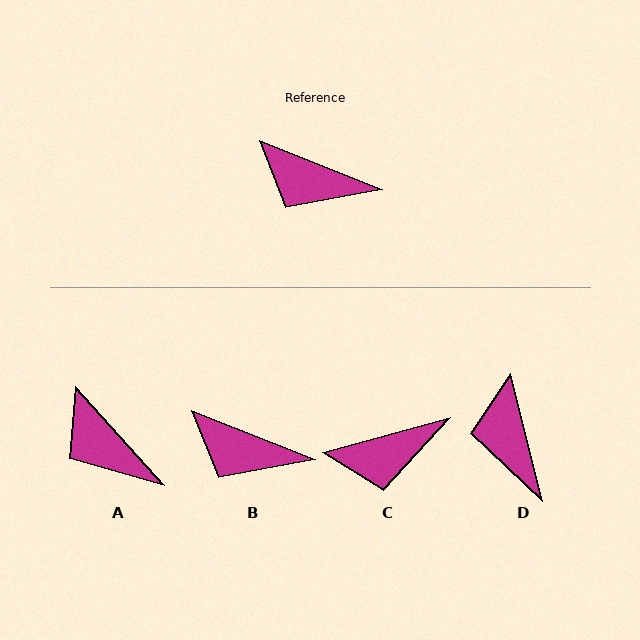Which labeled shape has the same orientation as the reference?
B.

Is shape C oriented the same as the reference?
No, it is off by about 37 degrees.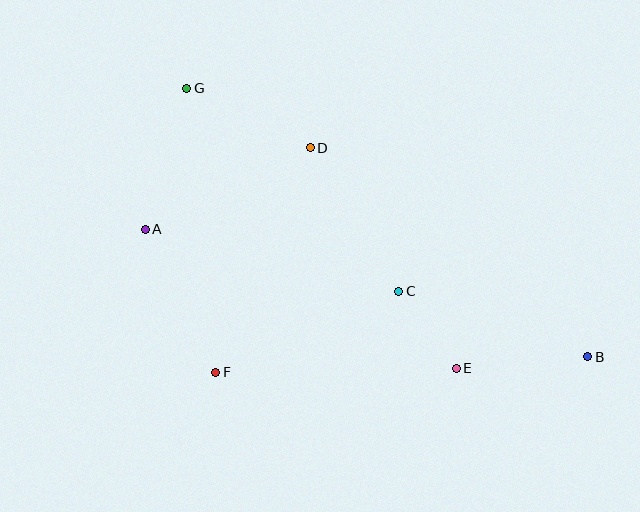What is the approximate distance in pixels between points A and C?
The distance between A and C is approximately 261 pixels.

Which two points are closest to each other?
Points C and E are closest to each other.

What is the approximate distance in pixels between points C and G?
The distance between C and G is approximately 294 pixels.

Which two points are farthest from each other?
Points B and G are farthest from each other.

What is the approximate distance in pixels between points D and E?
The distance between D and E is approximately 265 pixels.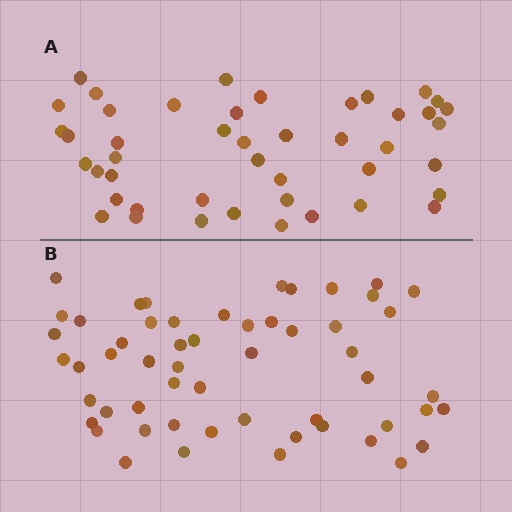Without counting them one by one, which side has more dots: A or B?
Region B (the bottom region) has more dots.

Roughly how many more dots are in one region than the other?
Region B has roughly 10 or so more dots than region A.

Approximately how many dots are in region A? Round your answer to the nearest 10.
About 40 dots. (The exact count is 45, which rounds to 40.)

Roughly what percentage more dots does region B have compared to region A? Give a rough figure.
About 20% more.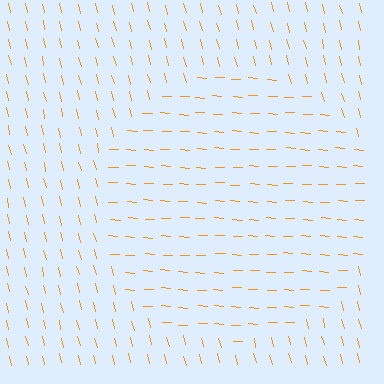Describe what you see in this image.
The image is filled with small orange line segments. A circle region in the image has lines oriented differently from the surrounding lines, creating a visible texture boundary.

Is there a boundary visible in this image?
Yes, there is a texture boundary formed by a change in line orientation.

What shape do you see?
I see a circle.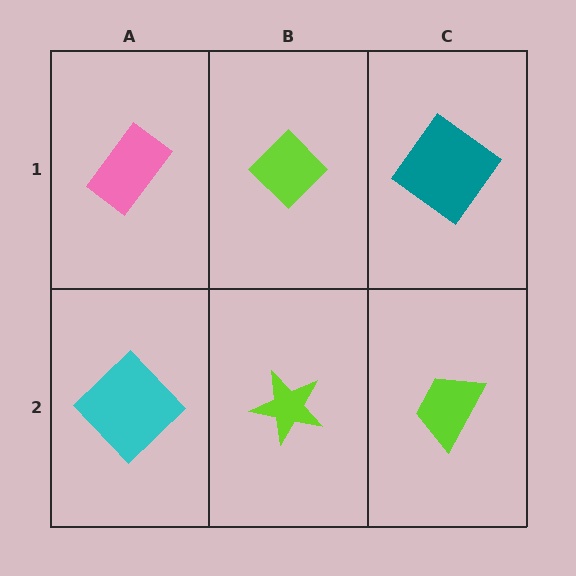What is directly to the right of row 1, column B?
A teal diamond.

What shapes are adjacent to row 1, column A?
A cyan diamond (row 2, column A), a lime diamond (row 1, column B).